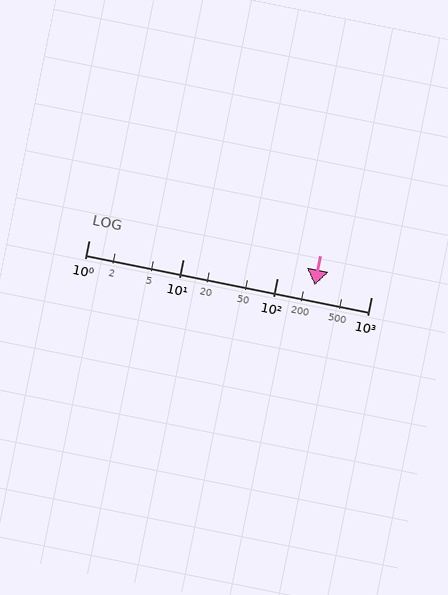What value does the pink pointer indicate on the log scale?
The pointer indicates approximately 250.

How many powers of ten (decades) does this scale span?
The scale spans 3 decades, from 1 to 1000.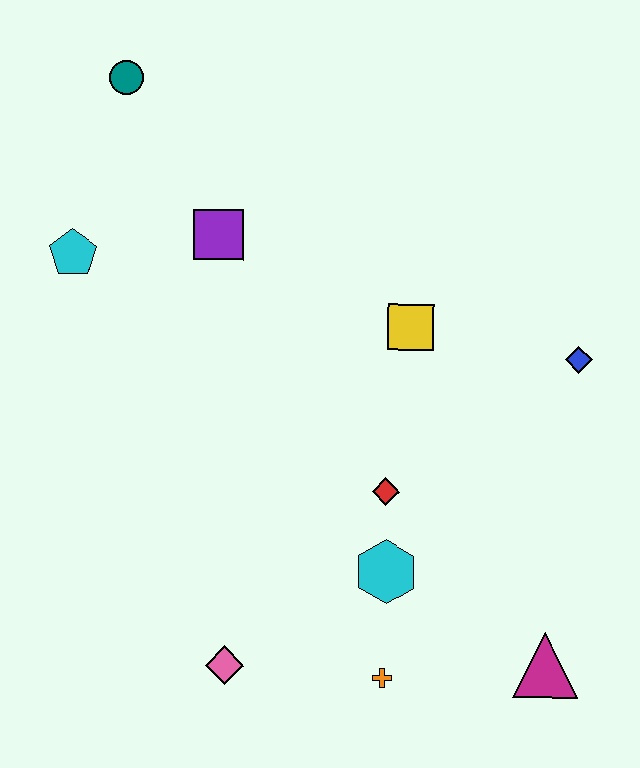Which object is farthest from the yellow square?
The pink diamond is farthest from the yellow square.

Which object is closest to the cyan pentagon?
The purple square is closest to the cyan pentagon.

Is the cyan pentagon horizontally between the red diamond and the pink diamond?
No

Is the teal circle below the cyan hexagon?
No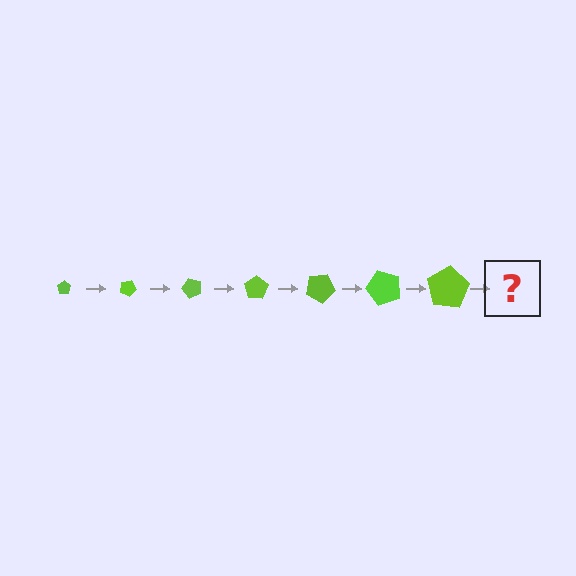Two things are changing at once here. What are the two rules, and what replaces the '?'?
The two rules are that the pentagon grows larger each step and it rotates 25 degrees each step. The '?' should be a pentagon, larger than the previous one and rotated 175 degrees from the start.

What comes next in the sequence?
The next element should be a pentagon, larger than the previous one and rotated 175 degrees from the start.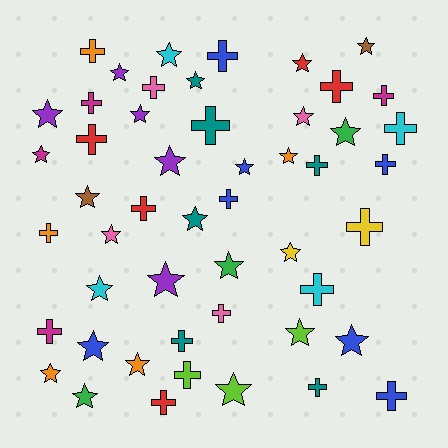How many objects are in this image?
There are 50 objects.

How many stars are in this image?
There are 27 stars.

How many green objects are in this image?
There are 3 green objects.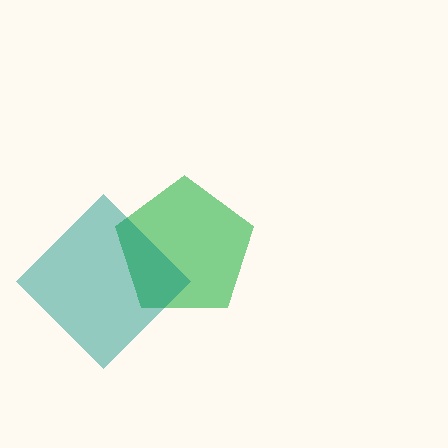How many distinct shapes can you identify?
There are 2 distinct shapes: a green pentagon, a teal diamond.